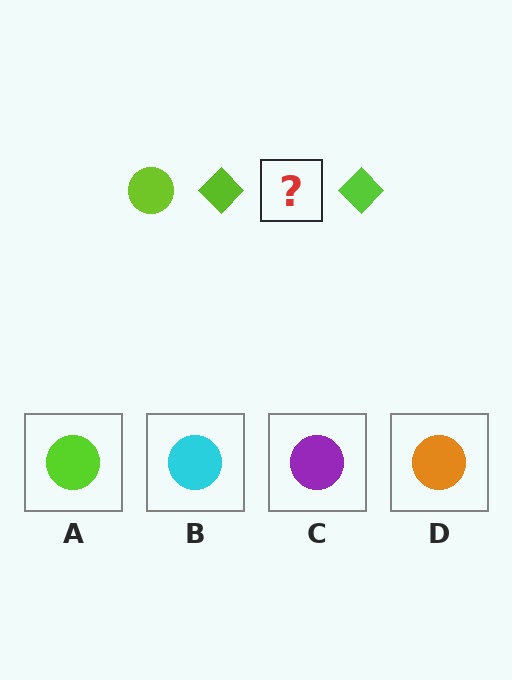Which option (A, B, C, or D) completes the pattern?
A.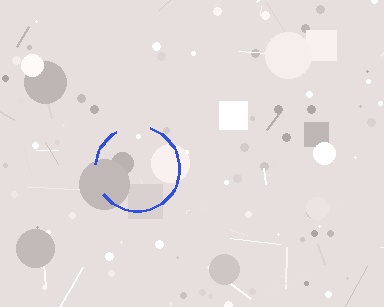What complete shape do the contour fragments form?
The contour fragments form a circle.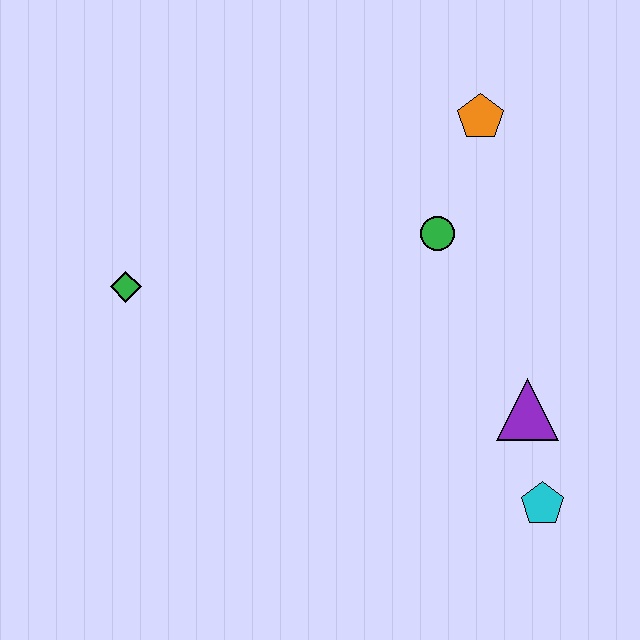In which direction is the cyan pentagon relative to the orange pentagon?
The cyan pentagon is below the orange pentagon.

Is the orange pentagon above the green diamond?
Yes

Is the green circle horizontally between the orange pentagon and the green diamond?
Yes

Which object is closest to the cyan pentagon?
The purple triangle is closest to the cyan pentagon.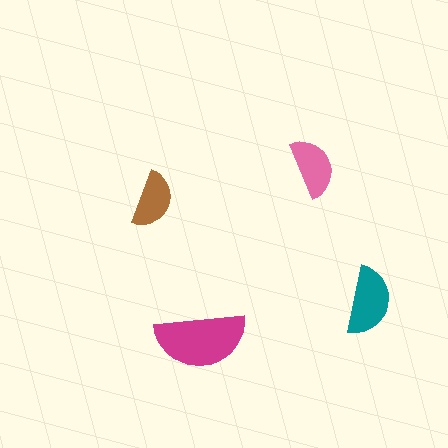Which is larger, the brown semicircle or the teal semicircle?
The teal one.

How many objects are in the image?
There are 4 objects in the image.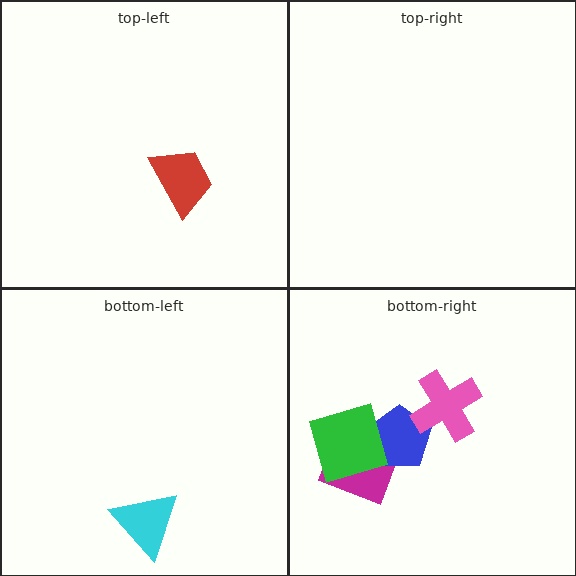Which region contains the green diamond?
The bottom-right region.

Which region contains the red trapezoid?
The top-left region.